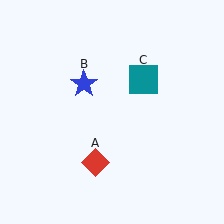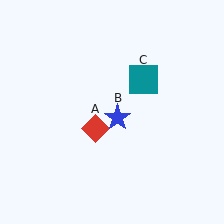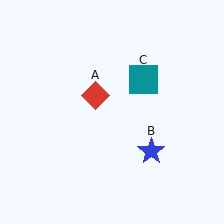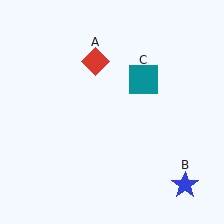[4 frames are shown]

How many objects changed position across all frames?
2 objects changed position: red diamond (object A), blue star (object B).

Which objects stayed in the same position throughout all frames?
Teal square (object C) remained stationary.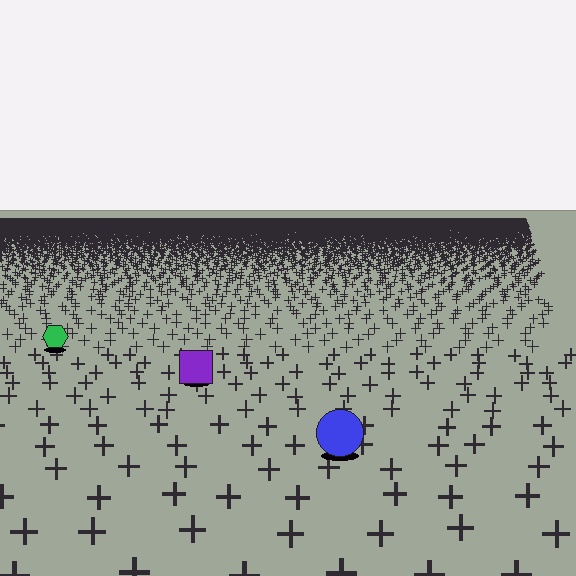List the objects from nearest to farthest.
From nearest to farthest: the blue circle, the purple square, the green hexagon.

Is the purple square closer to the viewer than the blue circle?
No. The blue circle is closer — you can tell from the texture gradient: the ground texture is coarser near it.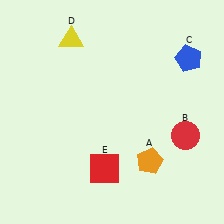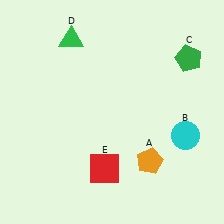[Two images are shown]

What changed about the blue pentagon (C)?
In Image 1, C is blue. In Image 2, it changed to green.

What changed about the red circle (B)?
In Image 1, B is red. In Image 2, it changed to cyan.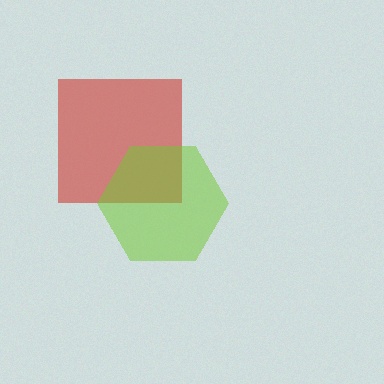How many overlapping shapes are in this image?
There are 2 overlapping shapes in the image.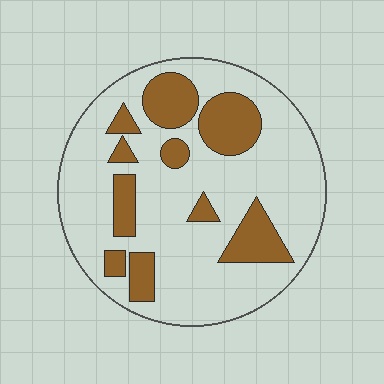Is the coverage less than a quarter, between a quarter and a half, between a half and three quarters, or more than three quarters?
Less than a quarter.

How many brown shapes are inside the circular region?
10.